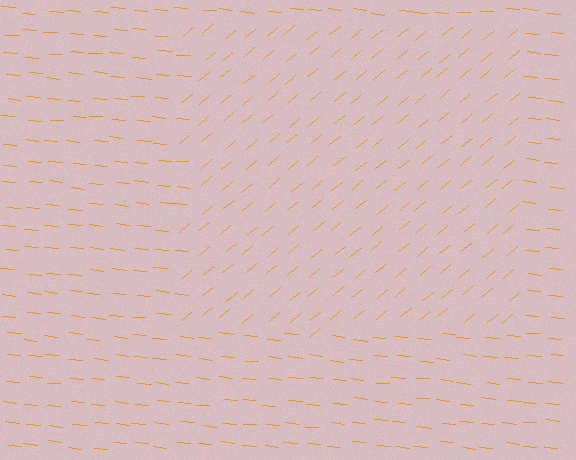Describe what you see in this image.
The image is filled with small orange line segments. A rectangle region in the image has lines oriented differently from the surrounding lines, creating a visible texture boundary.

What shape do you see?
I see a rectangle.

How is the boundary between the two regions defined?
The boundary is defined purely by a change in line orientation (approximately 45 degrees difference). All lines are the same color and thickness.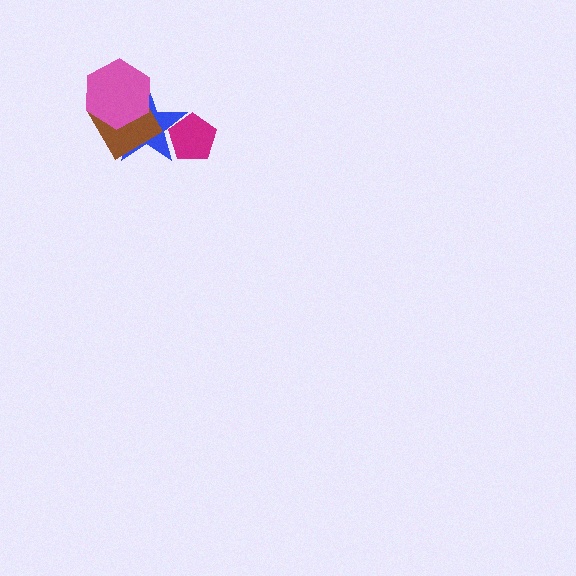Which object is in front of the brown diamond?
The pink hexagon is in front of the brown diamond.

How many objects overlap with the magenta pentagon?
1 object overlaps with the magenta pentagon.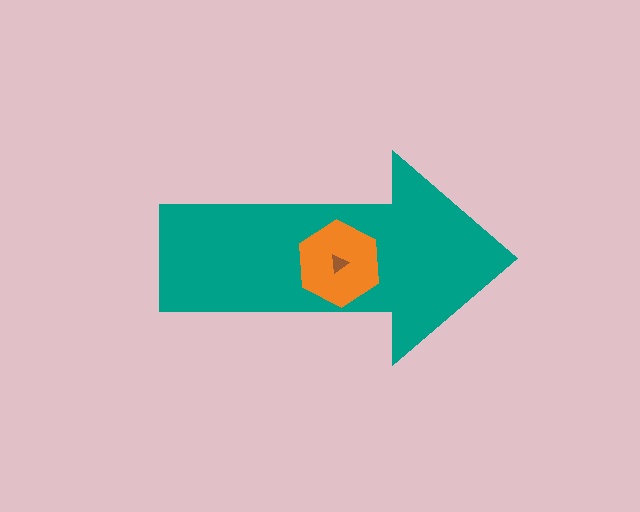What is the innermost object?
The brown triangle.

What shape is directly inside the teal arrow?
The orange hexagon.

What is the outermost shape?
The teal arrow.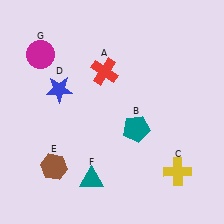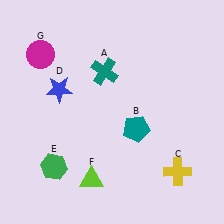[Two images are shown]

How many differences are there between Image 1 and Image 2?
There are 3 differences between the two images.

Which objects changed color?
A changed from red to teal. E changed from brown to green. F changed from teal to lime.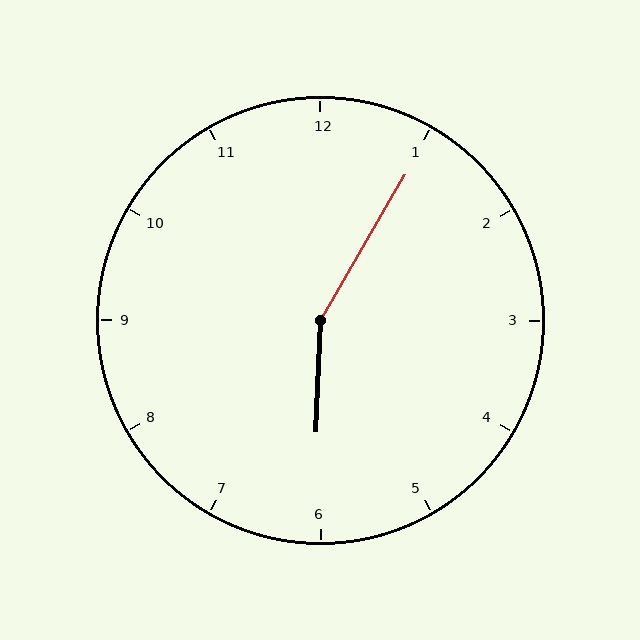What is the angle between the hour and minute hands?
Approximately 152 degrees.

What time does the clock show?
6:05.